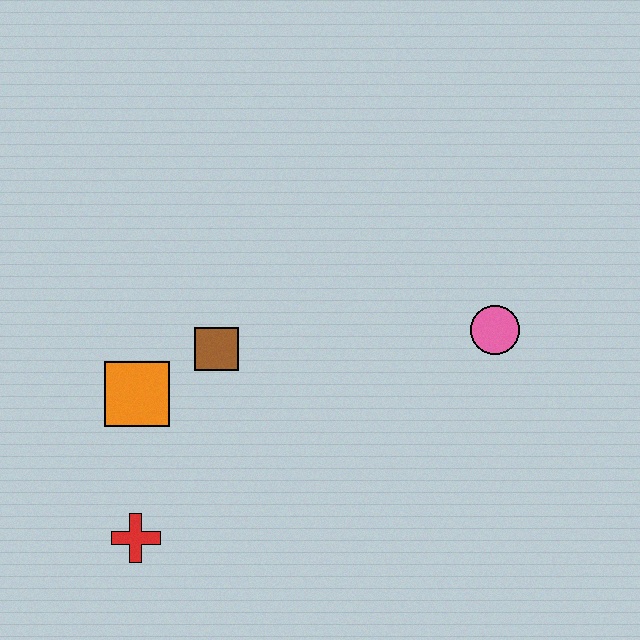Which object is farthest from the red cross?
The pink circle is farthest from the red cross.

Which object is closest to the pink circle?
The brown square is closest to the pink circle.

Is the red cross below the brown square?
Yes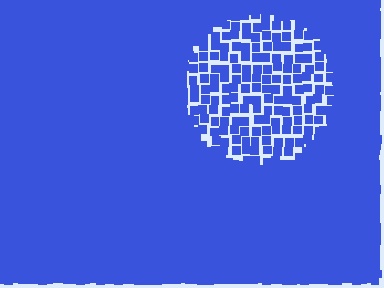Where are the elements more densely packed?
The elements are more densely packed outside the circle boundary.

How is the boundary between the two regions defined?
The boundary is defined by a change in element density (approximately 2.6x ratio). All elements are the same color, size, and shape.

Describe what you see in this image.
The image contains small blue elements arranged at two different densities. A circle-shaped region is visible where the elements are less densely packed than the surrounding area.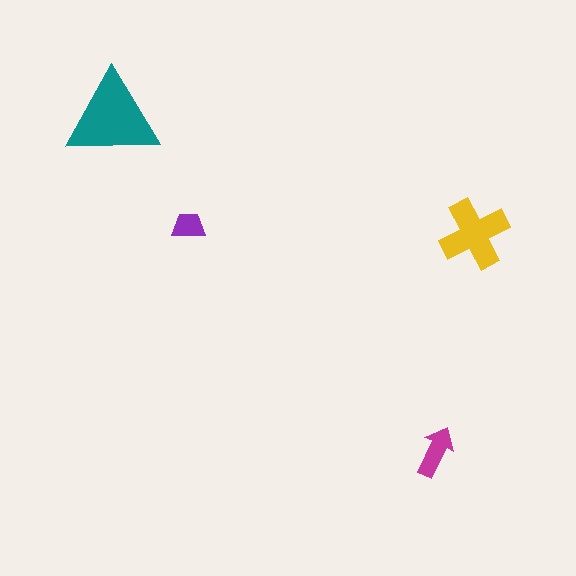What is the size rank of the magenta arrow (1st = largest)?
3rd.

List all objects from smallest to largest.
The purple trapezoid, the magenta arrow, the yellow cross, the teal triangle.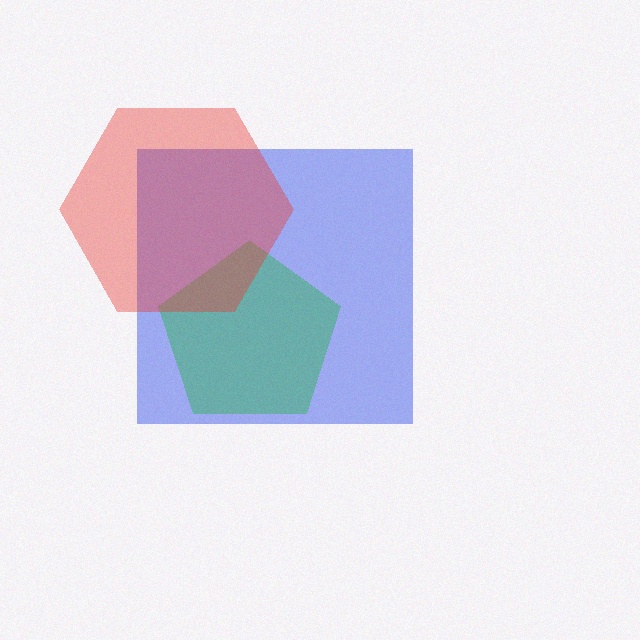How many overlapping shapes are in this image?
There are 3 overlapping shapes in the image.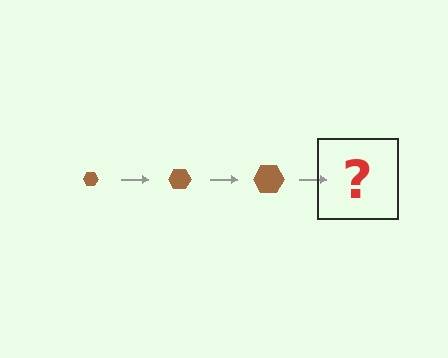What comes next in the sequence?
The next element should be a brown hexagon, larger than the previous one.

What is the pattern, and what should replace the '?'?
The pattern is that the hexagon gets progressively larger each step. The '?' should be a brown hexagon, larger than the previous one.